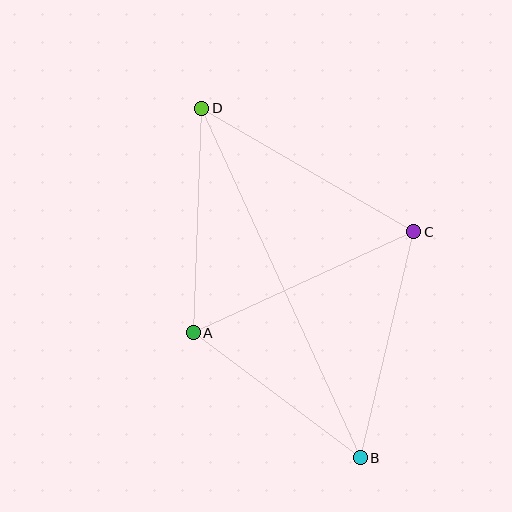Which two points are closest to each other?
Points A and B are closest to each other.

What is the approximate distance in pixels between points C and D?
The distance between C and D is approximately 245 pixels.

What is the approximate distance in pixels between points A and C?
The distance between A and C is approximately 243 pixels.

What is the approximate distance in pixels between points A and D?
The distance between A and D is approximately 225 pixels.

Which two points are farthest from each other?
Points B and D are farthest from each other.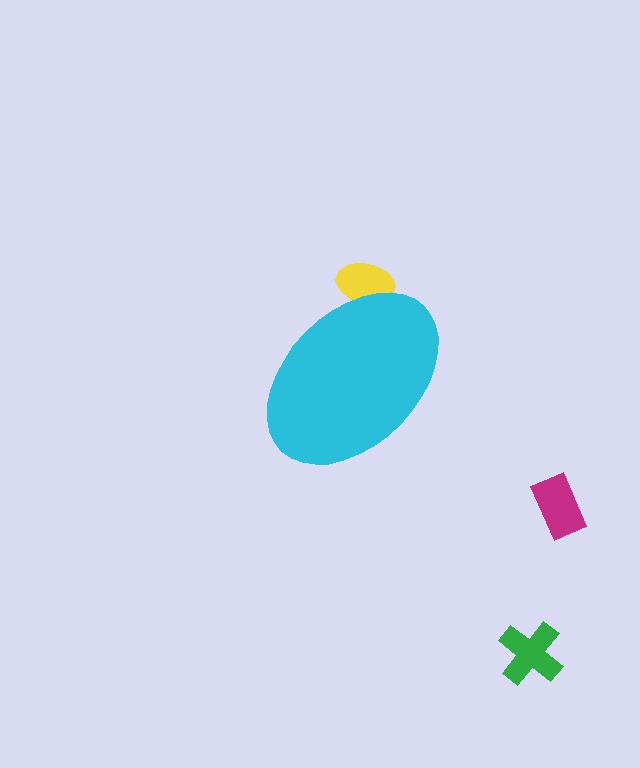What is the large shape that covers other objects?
A cyan ellipse.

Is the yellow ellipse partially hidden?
Yes, the yellow ellipse is partially hidden behind the cyan ellipse.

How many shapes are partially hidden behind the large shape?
1 shape is partially hidden.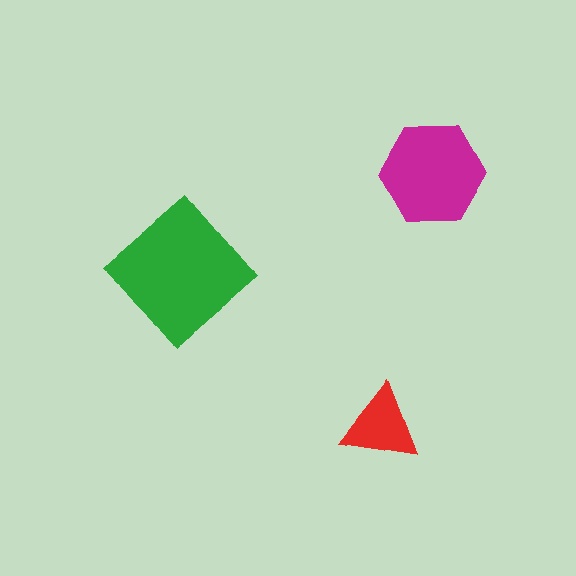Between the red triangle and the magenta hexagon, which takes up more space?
The magenta hexagon.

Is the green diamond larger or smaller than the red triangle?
Larger.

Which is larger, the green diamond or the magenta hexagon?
The green diamond.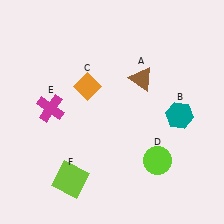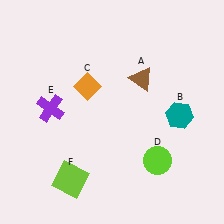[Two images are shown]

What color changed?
The cross (E) changed from magenta in Image 1 to purple in Image 2.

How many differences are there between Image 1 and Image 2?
There is 1 difference between the two images.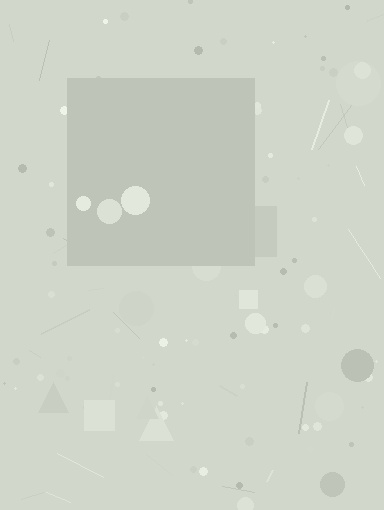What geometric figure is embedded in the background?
A square is embedded in the background.